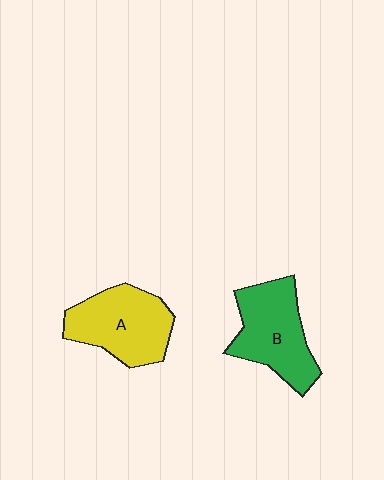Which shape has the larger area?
Shape A (yellow).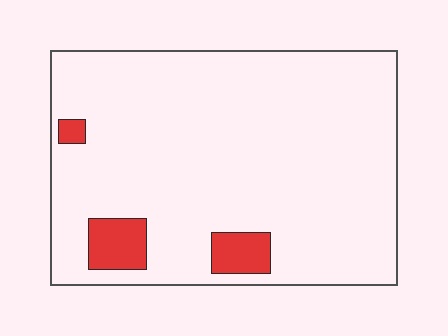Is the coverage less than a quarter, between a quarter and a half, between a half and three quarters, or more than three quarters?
Less than a quarter.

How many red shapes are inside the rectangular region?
3.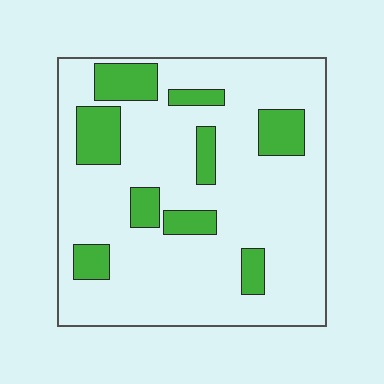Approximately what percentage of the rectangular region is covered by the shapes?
Approximately 20%.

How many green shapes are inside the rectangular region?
9.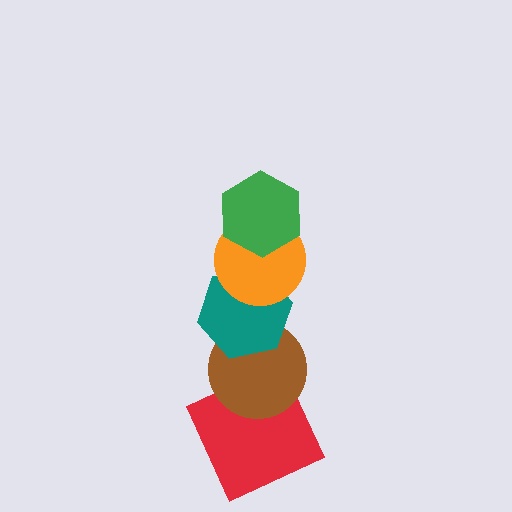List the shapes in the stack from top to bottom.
From top to bottom: the green hexagon, the orange circle, the teal hexagon, the brown circle, the red square.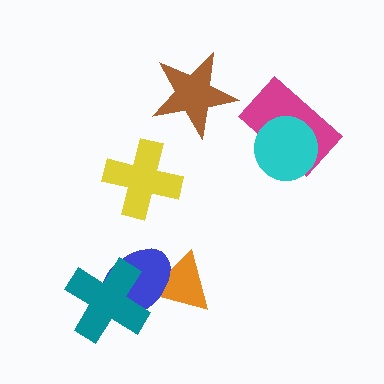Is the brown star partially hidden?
No, no other shape covers it.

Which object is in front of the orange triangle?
The blue ellipse is in front of the orange triangle.